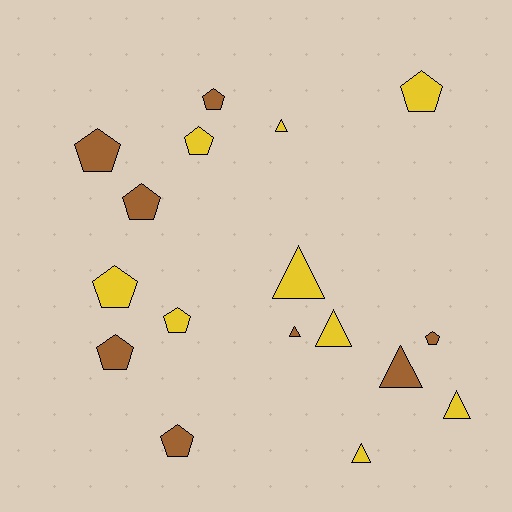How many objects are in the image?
There are 17 objects.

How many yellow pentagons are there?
There are 4 yellow pentagons.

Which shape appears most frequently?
Pentagon, with 10 objects.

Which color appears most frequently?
Yellow, with 9 objects.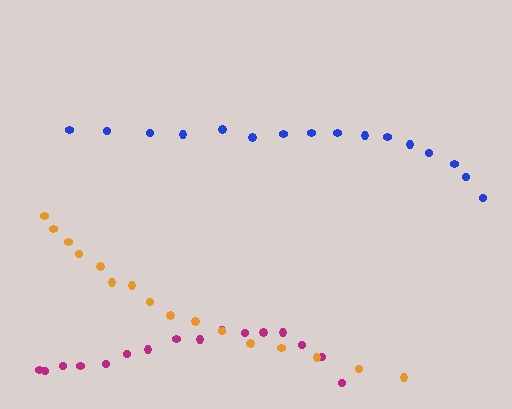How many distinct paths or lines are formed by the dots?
There are 3 distinct paths.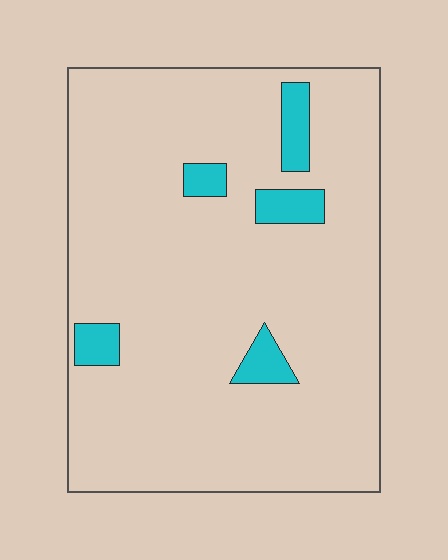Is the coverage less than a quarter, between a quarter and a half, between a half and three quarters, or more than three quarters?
Less than a quarter.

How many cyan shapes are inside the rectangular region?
5.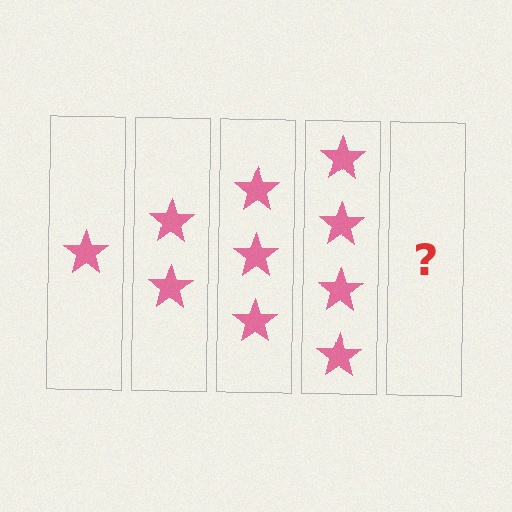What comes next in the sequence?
The next element should be 5 stars.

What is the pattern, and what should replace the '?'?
The pattern is that each step adds one more star. The '?' should be 5 stars.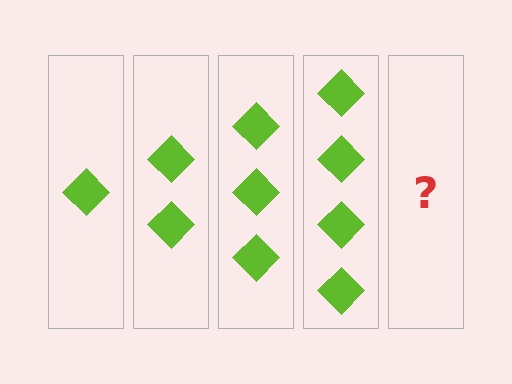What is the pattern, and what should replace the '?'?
The pattern is that each step adds one more diamond. The '?' should be 5 diamonds.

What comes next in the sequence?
The next element should be 5 diamonds.